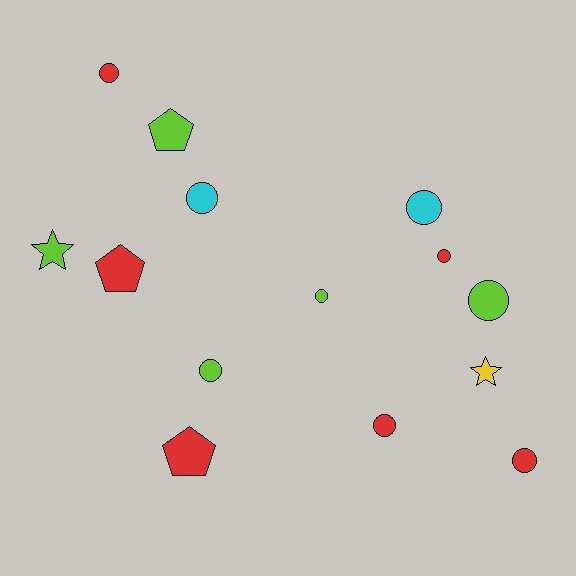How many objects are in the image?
There are 14 objects.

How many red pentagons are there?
There are 2 red pentagons.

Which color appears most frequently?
Red, with 6 objects.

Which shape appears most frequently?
Circle, with 9 objects.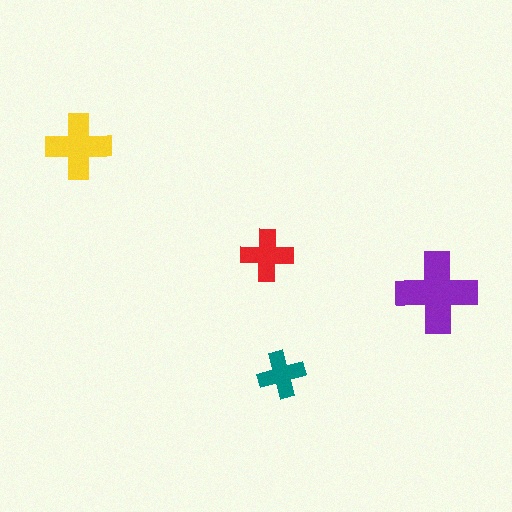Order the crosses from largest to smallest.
the purple one, the yellow one, the red one, the teal one.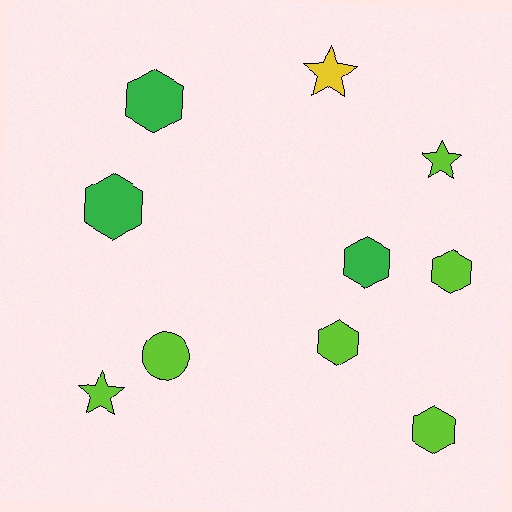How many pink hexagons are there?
There are no pink hexagons.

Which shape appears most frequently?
Hexagon, with 6 objects.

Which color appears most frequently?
Lime, with 6 objects.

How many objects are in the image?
There are 10 objects.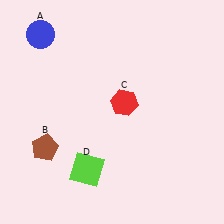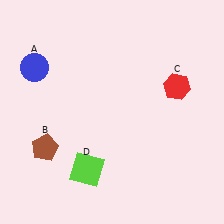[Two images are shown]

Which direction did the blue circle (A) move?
The blue circle (A) moved down.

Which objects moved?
The objects that moved are: the blue circle (A), the red hexagon (C).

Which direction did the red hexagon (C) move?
The red hexagon (C) moved right.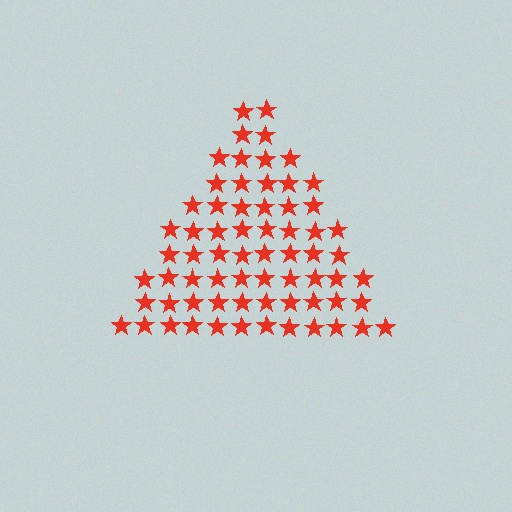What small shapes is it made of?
It is made of small stars.